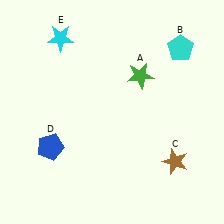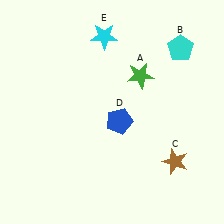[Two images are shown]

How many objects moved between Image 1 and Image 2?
2 objects moved between the two images.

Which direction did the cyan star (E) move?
The cyan star (E) moved right.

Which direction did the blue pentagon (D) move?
The blue pentagon (D) moved right.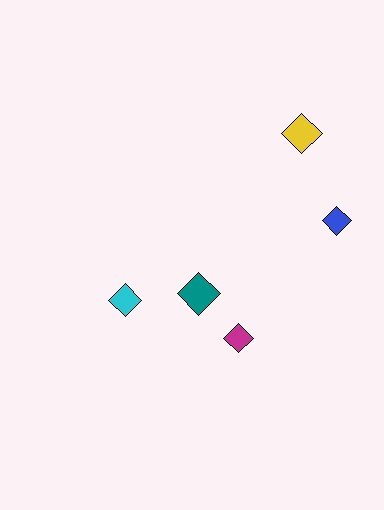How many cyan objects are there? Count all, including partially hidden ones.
There is 1 cyan object.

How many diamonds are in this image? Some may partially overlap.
There are 5 diamonds.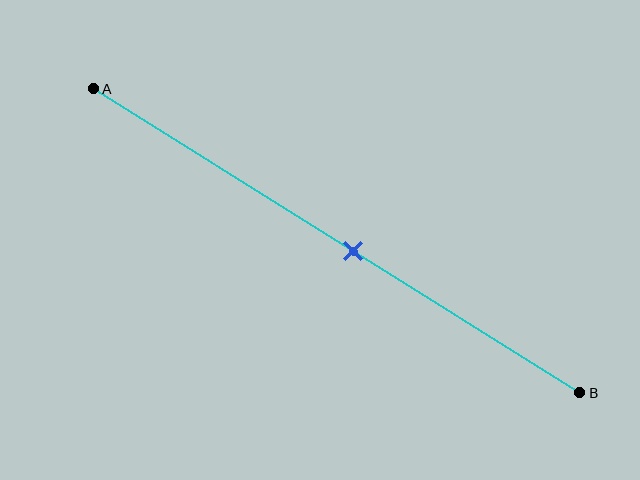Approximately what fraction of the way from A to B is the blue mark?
The blue mark is approximately 55% of the way from A to B.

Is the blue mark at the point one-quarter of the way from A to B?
No, the mark is at about 55% from A, not at the 25% one-quarter point.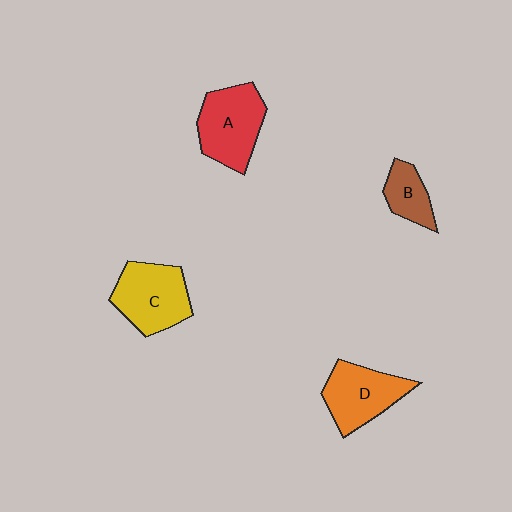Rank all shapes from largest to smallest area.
From largest to smallest: A (red), C (yellow), D (orange), B (brown).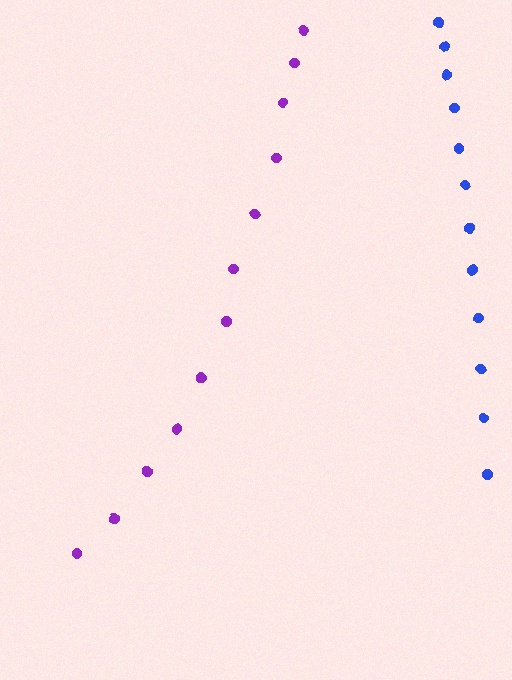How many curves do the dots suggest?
There are 2 distinct paths.